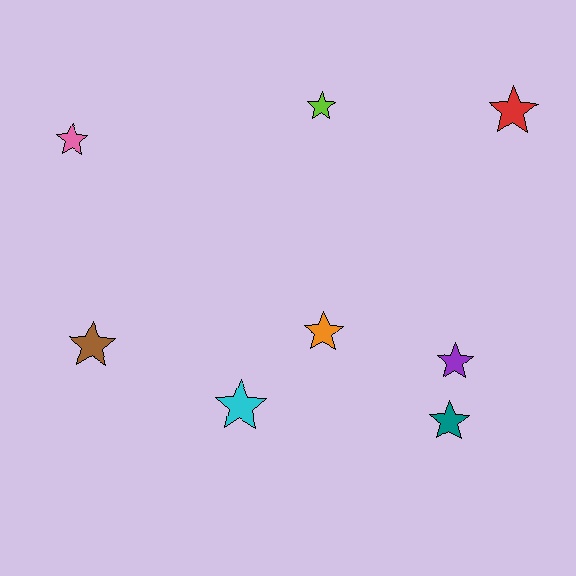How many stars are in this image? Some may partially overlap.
There are 8 stars.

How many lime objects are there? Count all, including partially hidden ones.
There is 1 lime object.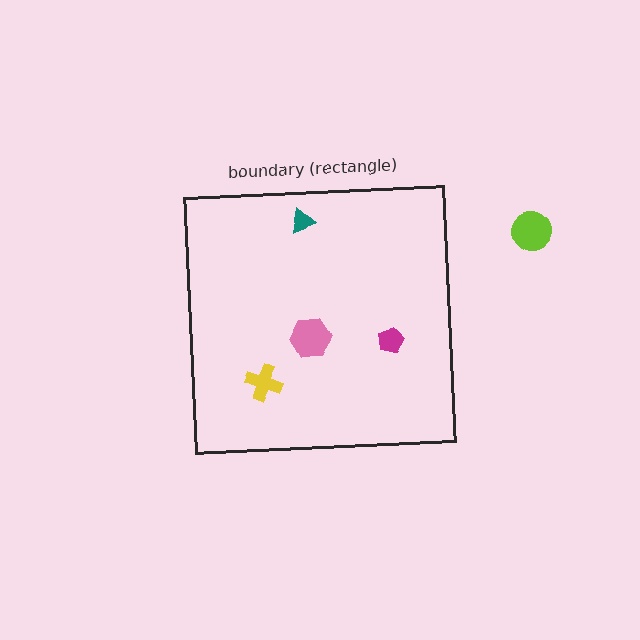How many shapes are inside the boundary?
4 inside, 1 outside.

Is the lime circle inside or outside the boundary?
Outside.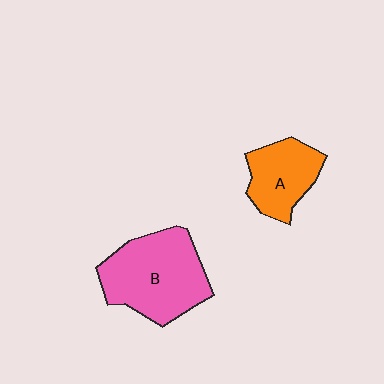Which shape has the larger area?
Shape B (pink).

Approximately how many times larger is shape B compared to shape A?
Approximately 1.7 times.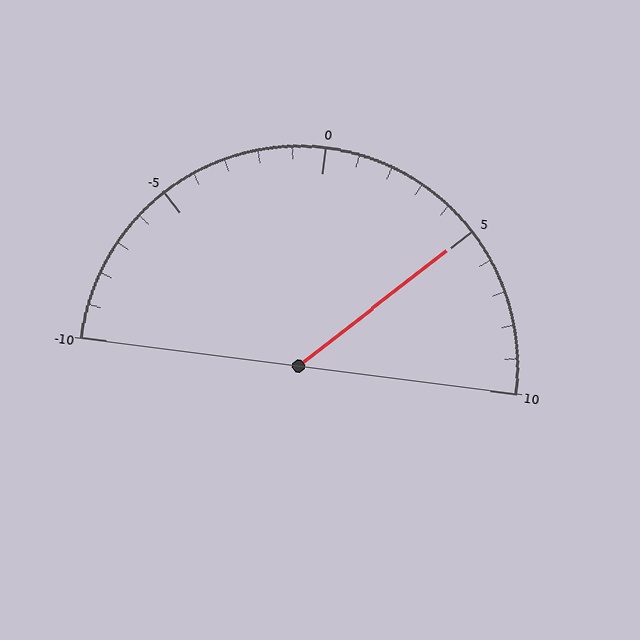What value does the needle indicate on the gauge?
The needle indicates approximately 5.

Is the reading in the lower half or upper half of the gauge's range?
The reading is in the upper half of the range (-10 to 10).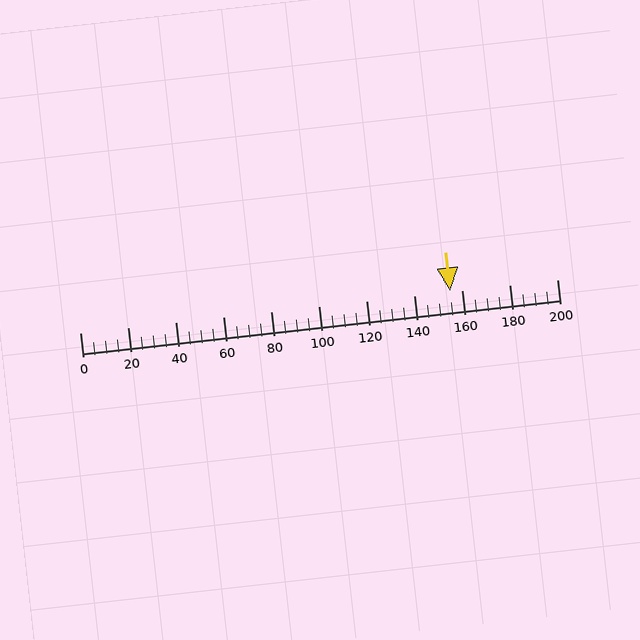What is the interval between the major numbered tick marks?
The major tick marks are spaced 20 units apart.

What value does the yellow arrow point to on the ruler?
The yellow arrow points to approximately 155.